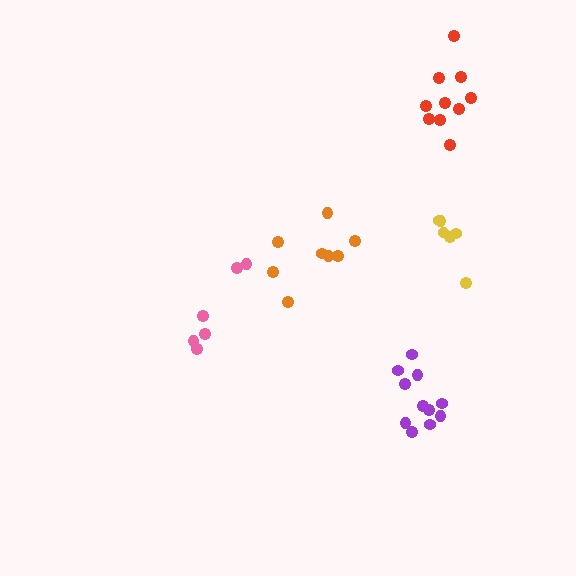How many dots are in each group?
Group 1: 6 dots, Group 2: 8 dots, Group 3: 10 dots, Group 4: 11 dots, Group 5: 6 dots (41 total).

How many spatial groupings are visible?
There are 5 spatial groupings.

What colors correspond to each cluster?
The clusters are colored: yellow, orange, red, purple, pink.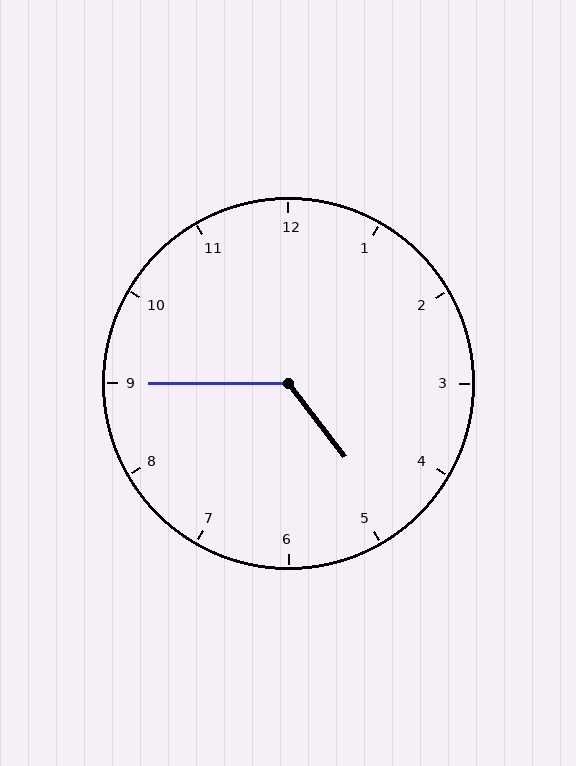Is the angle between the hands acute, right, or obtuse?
It is obtuse.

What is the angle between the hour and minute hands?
Approximately 128 degrees.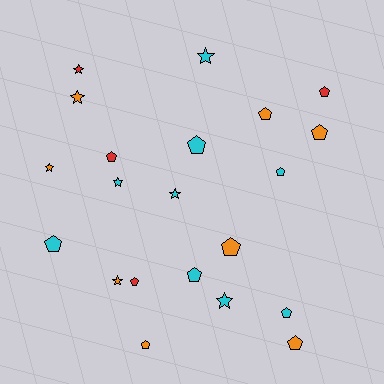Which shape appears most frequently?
Pentagon, with 13 objects.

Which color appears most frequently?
Cyan, with 9 objects.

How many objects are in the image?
There are 21 objects.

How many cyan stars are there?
There are 4 cyan stars.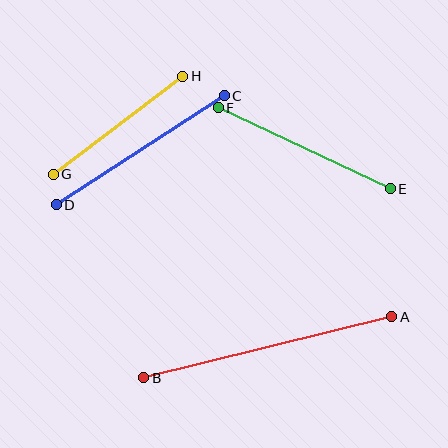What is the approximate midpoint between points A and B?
The midpoint is at approximately (268, 347) pixels.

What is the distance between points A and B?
The distance is approximately 255 pixels.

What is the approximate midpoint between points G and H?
The midpoint is at approximately (118, 125) pixels.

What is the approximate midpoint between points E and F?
The midpoint is at approximately (304, 148) pixels.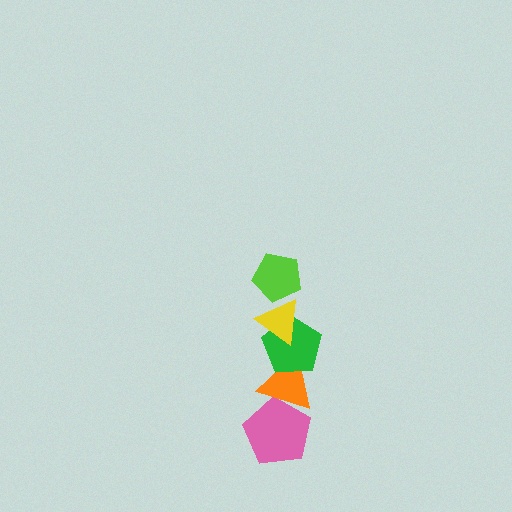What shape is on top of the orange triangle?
The green pentagon is on top of the orange triangle.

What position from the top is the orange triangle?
The orange triangle is 4th from the top.